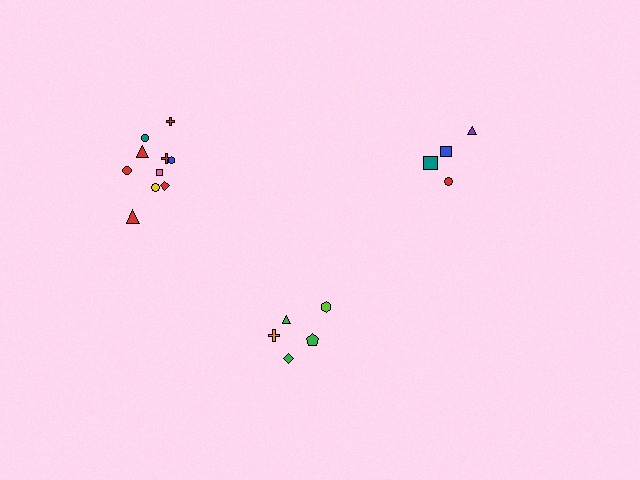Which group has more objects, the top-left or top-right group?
The top-left group.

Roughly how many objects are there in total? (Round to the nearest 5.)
Roughly 20 objects in total.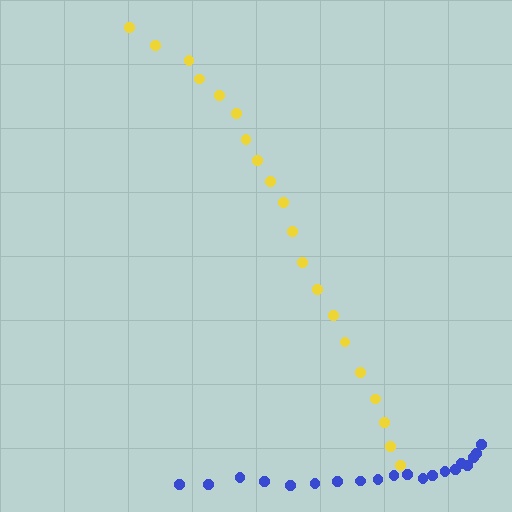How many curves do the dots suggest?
There are 2 distinct paths.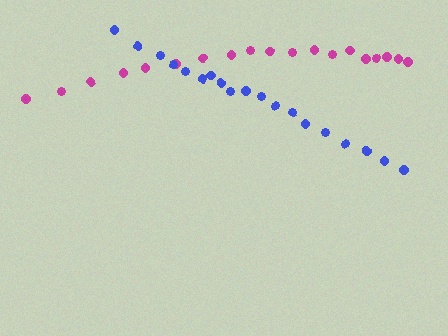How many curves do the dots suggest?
There are 2 distinct paths.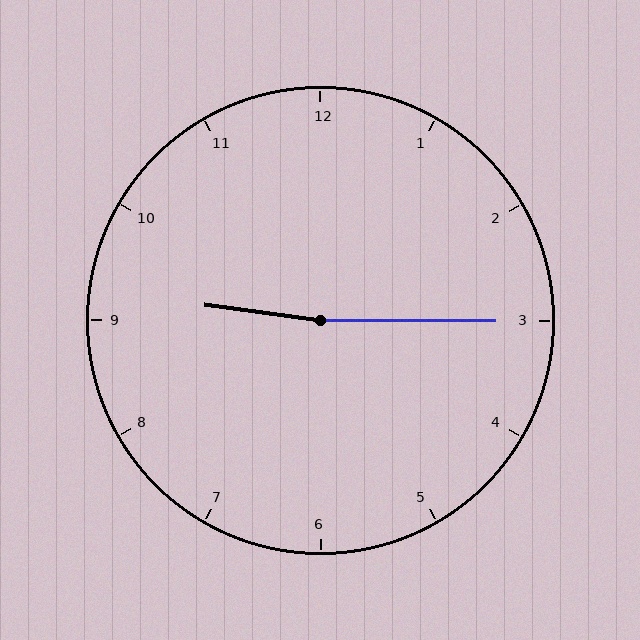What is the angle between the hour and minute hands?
Approximately 172 degrees.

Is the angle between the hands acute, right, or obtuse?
It is obtuse.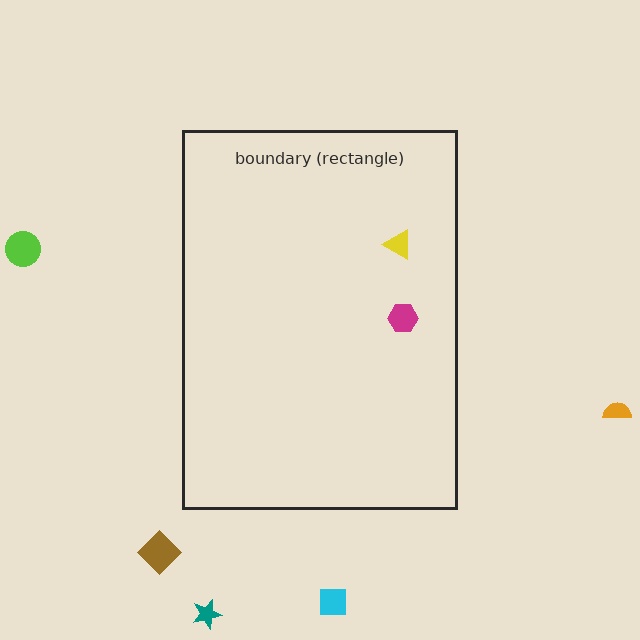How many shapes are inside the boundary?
2 inside, 5 outside.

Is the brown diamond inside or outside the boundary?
Outside.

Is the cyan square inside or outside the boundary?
Outside.